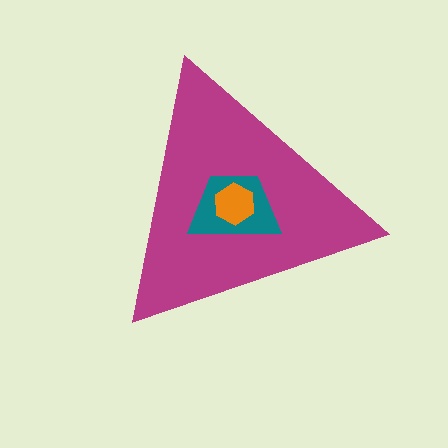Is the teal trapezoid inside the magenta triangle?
Yes.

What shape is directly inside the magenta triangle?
The teal trapezoid.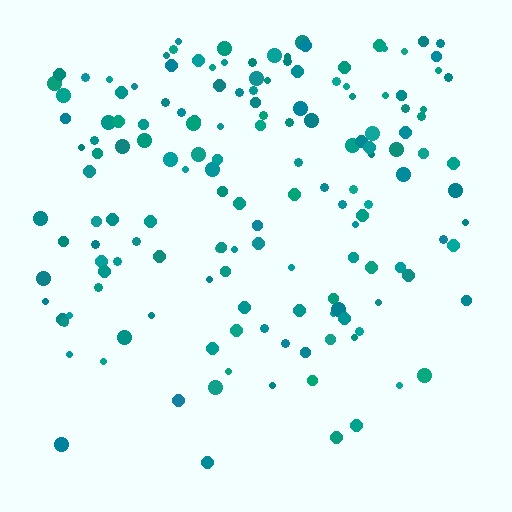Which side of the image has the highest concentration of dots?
The top.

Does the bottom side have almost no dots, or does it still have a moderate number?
Still a moderate number, just noticeably fewer than the top.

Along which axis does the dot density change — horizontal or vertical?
Vertical.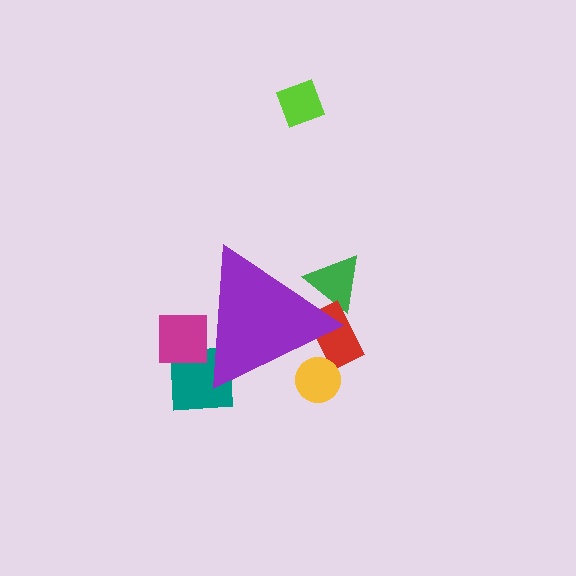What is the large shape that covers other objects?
A purple triangle.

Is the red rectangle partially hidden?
Yes, the red rectangle is partially hidden behind the purple triangle.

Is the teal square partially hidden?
Yes, the teal square is partially hidden behind the purple triangle.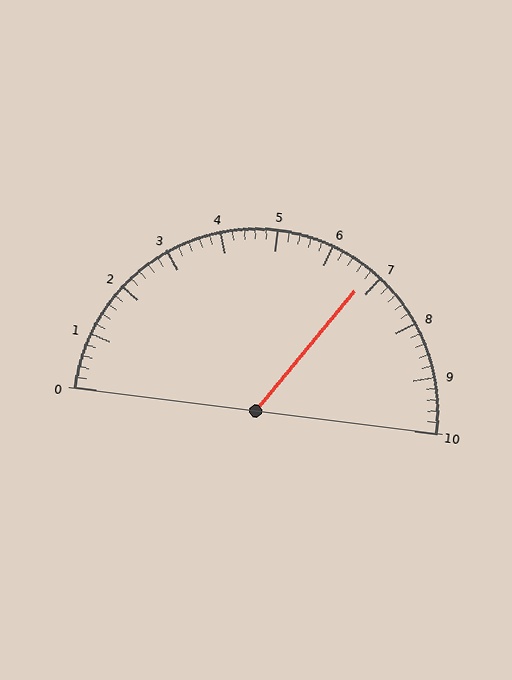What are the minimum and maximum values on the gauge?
The gauge ranges from 0 to 10.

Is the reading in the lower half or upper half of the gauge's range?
The reading is in the upper half of the range (0 to 10).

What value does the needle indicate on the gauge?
The needle indicates approximately 6.8.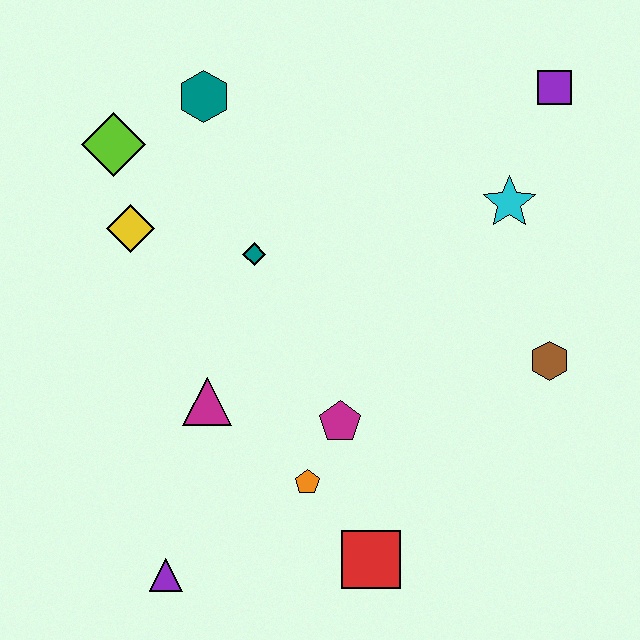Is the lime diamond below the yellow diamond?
No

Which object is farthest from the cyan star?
The purple triangle is farthest from the cyan star.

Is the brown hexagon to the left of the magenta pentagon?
No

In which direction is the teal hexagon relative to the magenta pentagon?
The teal hexagon is above the magenta pentagon.